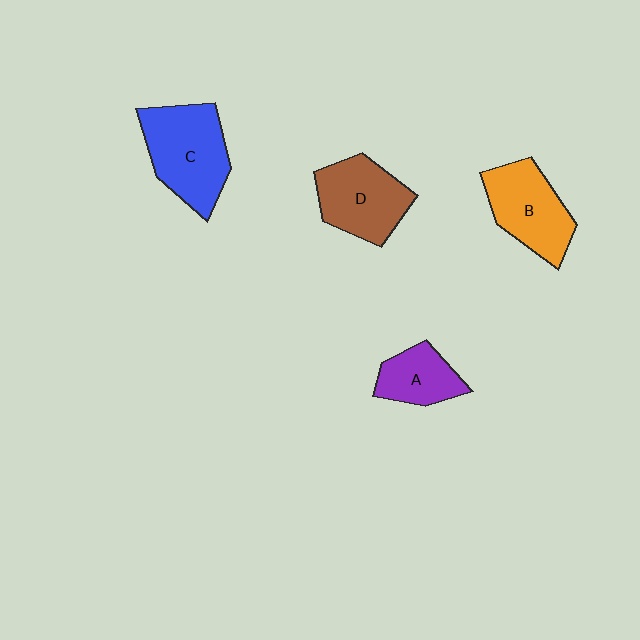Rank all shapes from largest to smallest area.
From largest to smallest: C (blue), D (brown), B (orange), A (purple).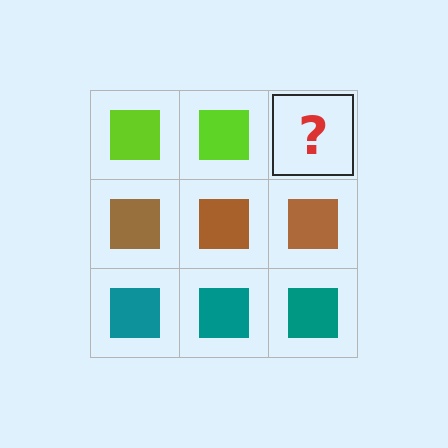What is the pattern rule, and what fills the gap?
The rule is that each row has a consistent color. The gap should be filled with a lime square.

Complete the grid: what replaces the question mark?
The question mark should be replaced with a lime square.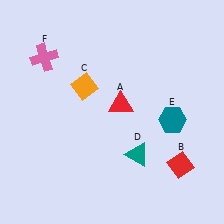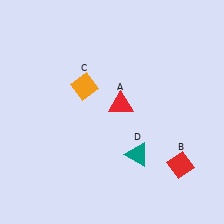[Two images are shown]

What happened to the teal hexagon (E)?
The teal hexagon (E) was removed in Image 2. It was in the bottom-right area of Image 1.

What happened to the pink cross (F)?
The pink cross (F) was removed in Image 2. It was in the top-left area of Image 1.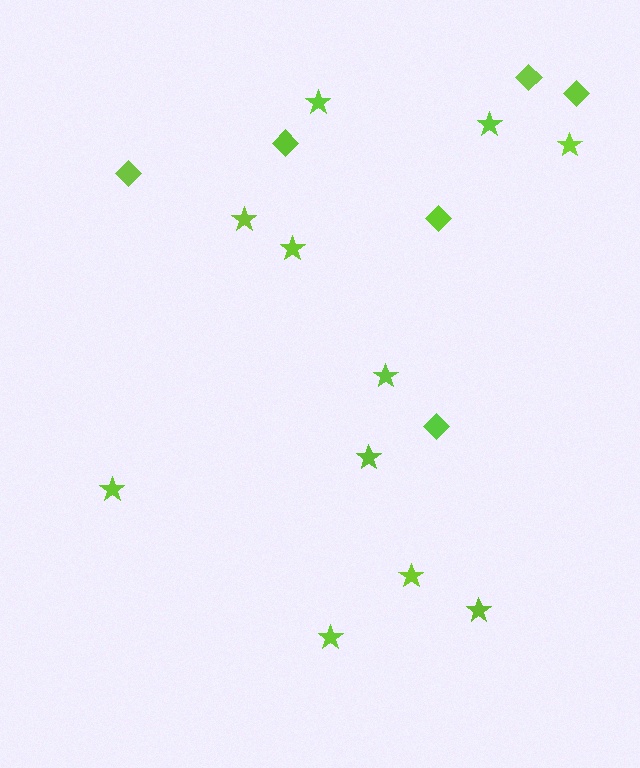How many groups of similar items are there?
There are 2 groups: one group of diamonds (6) and one group of stars (11).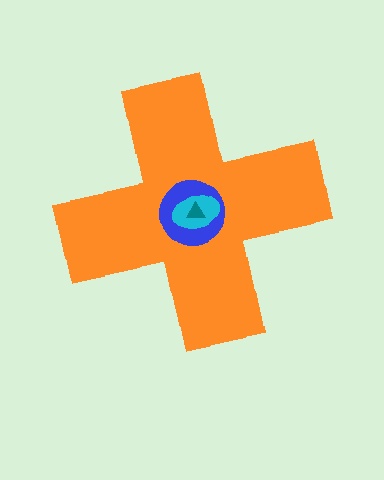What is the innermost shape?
The teal triangle.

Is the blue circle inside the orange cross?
Yes.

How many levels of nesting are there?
4.